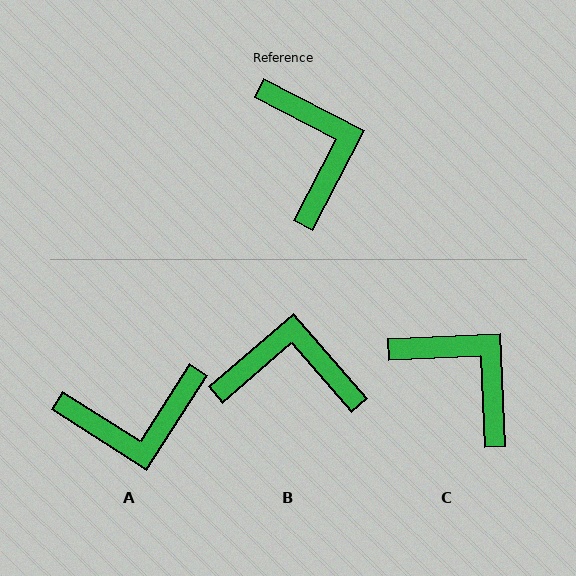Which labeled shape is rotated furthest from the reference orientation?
A, about 95 degrees away.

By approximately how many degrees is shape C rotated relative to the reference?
Approximately 30 degrees counter-clockwise.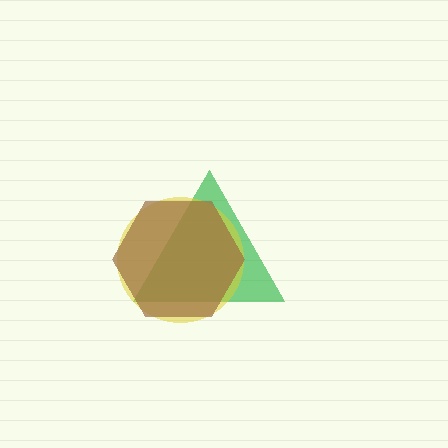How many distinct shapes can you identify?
There are 3 distinct shapes: a green triangle, a yellow circle, a brown hexagon.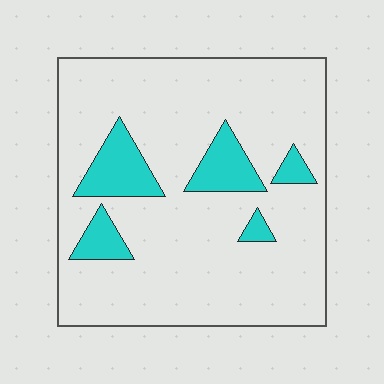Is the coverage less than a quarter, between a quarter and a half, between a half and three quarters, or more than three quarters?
Less than a quarter.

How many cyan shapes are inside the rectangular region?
5.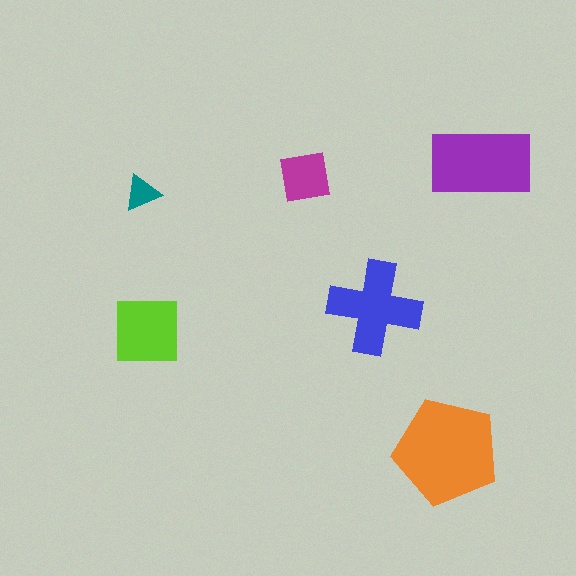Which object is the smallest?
The teal triangle.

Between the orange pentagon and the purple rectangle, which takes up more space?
The orange pentagon.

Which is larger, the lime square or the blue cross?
The blue cross.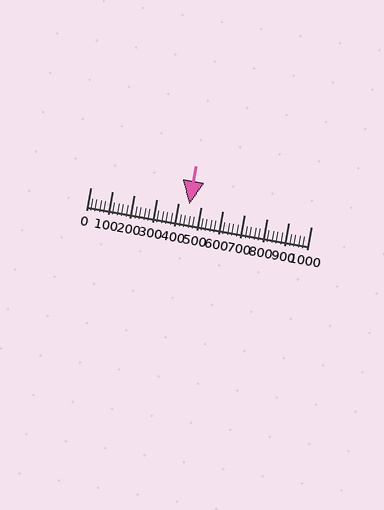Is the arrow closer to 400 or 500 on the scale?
The arrow is closer to 500.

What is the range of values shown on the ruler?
The ruler shows values from 0 to 1000.